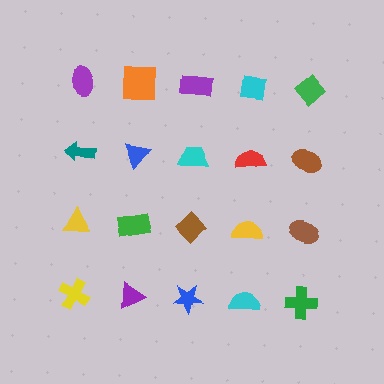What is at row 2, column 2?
A blue triangle.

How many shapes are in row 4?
5 shapes.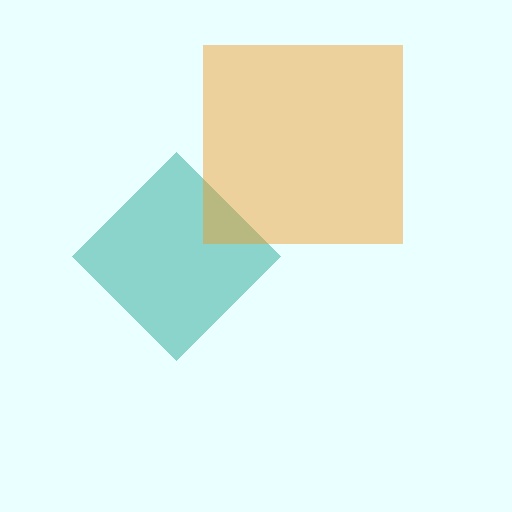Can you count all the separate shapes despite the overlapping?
Yes, there are 2 separate shapes.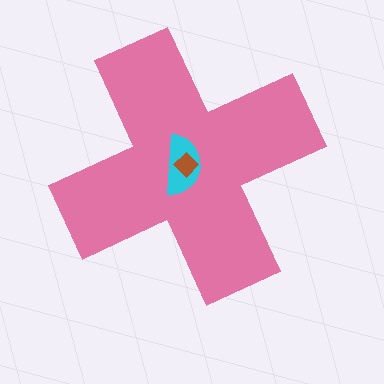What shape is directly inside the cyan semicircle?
The brown diamond.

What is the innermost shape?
The brown diamond.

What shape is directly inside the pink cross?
The cyan semicircle.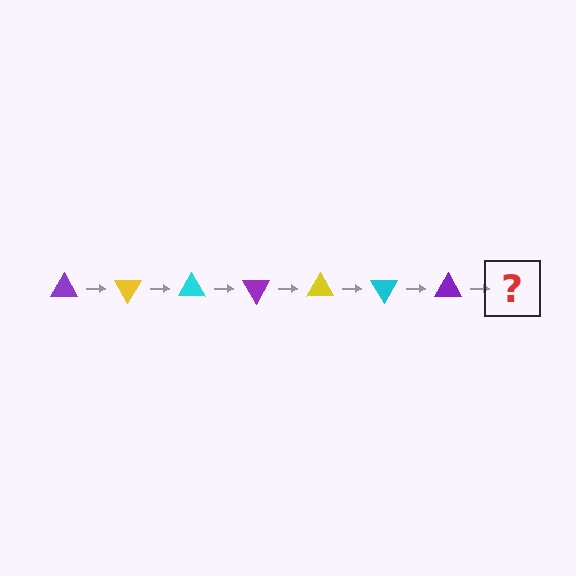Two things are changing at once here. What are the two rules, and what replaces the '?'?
The two rules are that it rotates 60 degrees each step and the color cycles through purple, yellow, and cyan. The '?' should be a yellow triangle, rotated 420 degrees from the start.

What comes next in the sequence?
The next element should be a yellow triangle, rotated 420 degrees from the start.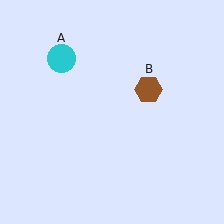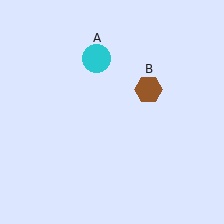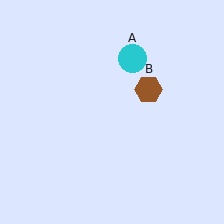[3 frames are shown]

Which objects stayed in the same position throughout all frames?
Brown hexagon (object B) remained stationary.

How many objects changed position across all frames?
1 object changed position: cyan circle (object A).